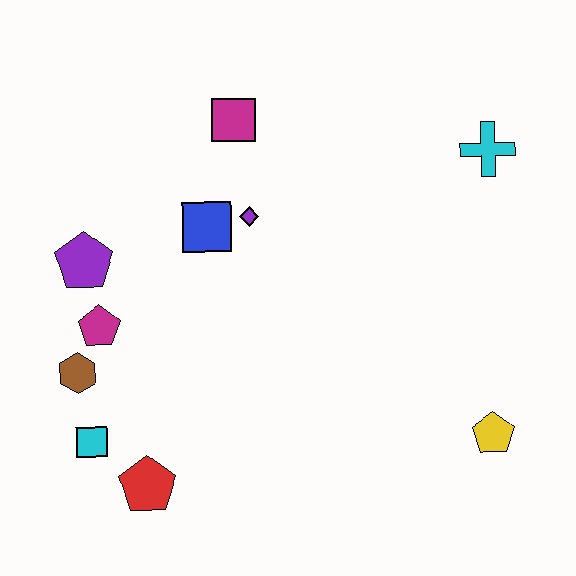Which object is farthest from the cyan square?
The cyan cross is farthest from the cyan square.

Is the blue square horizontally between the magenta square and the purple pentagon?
Yes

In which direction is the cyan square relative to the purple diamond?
The cyan square is below the purple diamond.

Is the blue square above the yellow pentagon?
Yes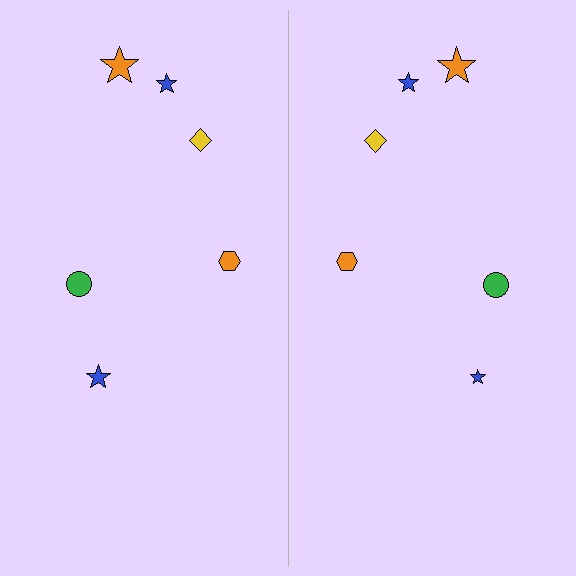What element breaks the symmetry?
The blue star on the right side has a different size than its mirror counterpart.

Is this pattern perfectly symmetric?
No, the pattern is not perfectly symmetric. The blue star on the right side has a different size than its mirror counterpart.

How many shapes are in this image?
There are 12 shapes in this image.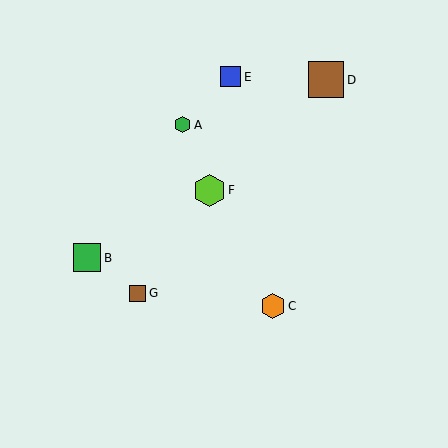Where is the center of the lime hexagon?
The center of the lime hexagon is at (210, 190).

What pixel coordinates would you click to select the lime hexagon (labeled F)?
Click at (210, 190) to select the lime hexagon F.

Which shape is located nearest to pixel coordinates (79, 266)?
The green square (labeled B) at (87, 258) is nearest to that location.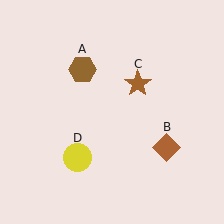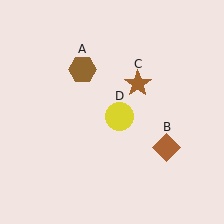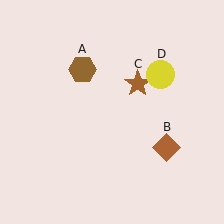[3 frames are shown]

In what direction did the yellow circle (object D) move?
The yellow circle (object D) moved up and to the right.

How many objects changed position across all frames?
1 object changed position: yellow circle (object D).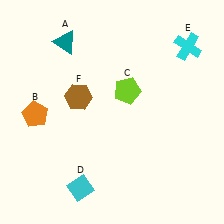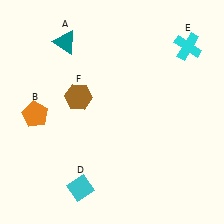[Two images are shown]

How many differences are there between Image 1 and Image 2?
There is 1 difference between the two images.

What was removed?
The lime pentagon (C) was removed in Image 2.